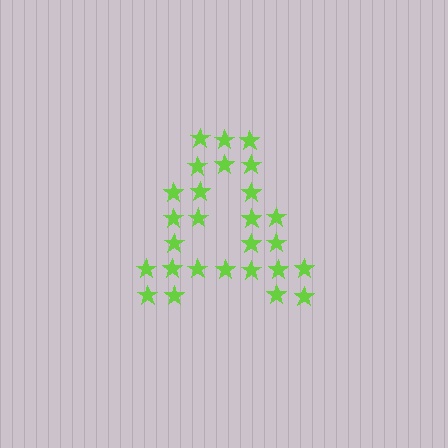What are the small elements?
The small elements are stars.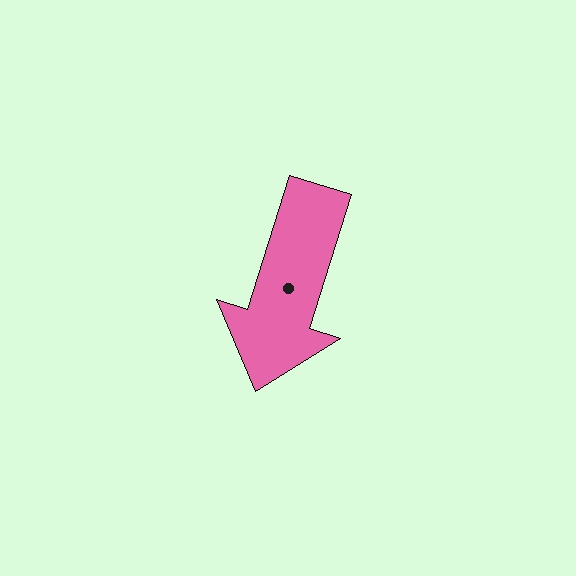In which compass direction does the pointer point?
South.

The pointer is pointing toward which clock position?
Roughly 7 o'clock.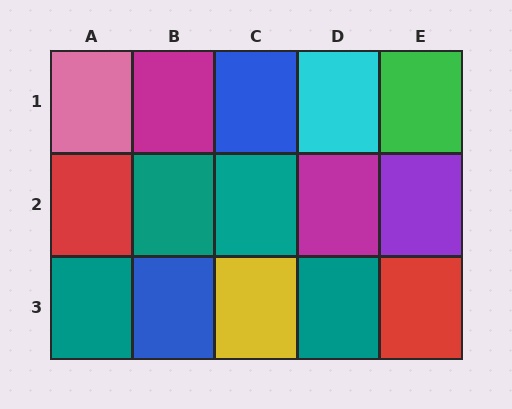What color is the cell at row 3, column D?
Teal.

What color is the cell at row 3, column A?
Teal.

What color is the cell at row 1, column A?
Pink.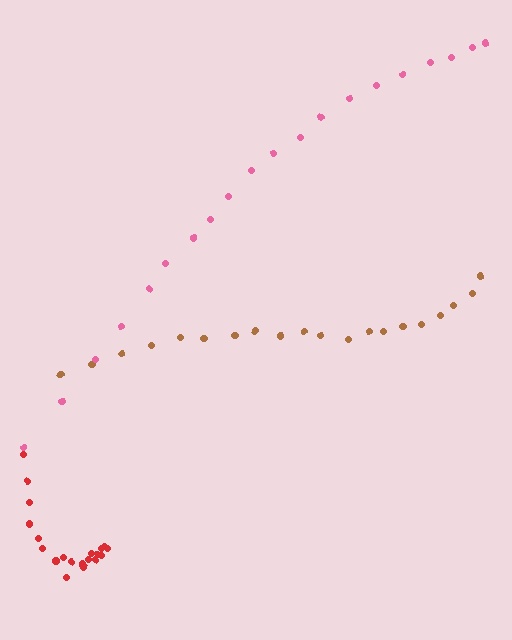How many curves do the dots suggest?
There are 3 distinct paths.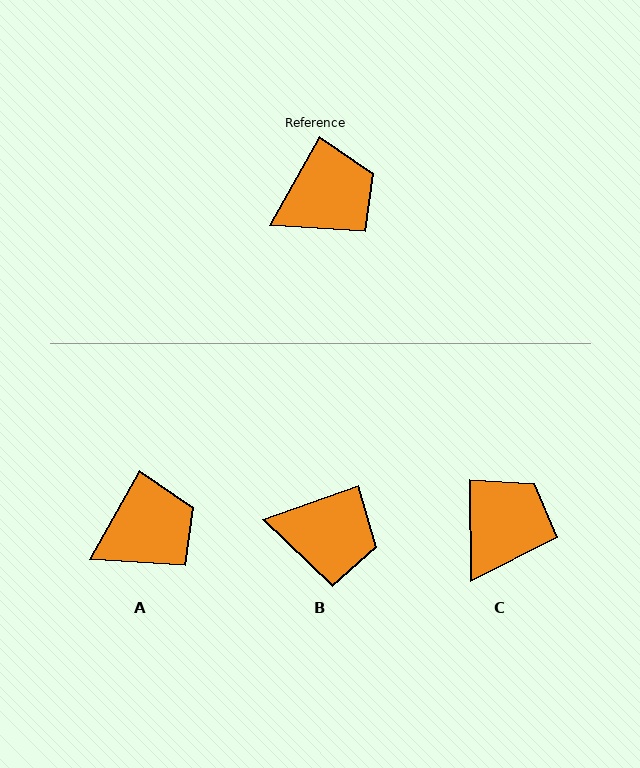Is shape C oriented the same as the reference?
No, it is off by about 30 degrees.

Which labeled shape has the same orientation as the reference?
A.